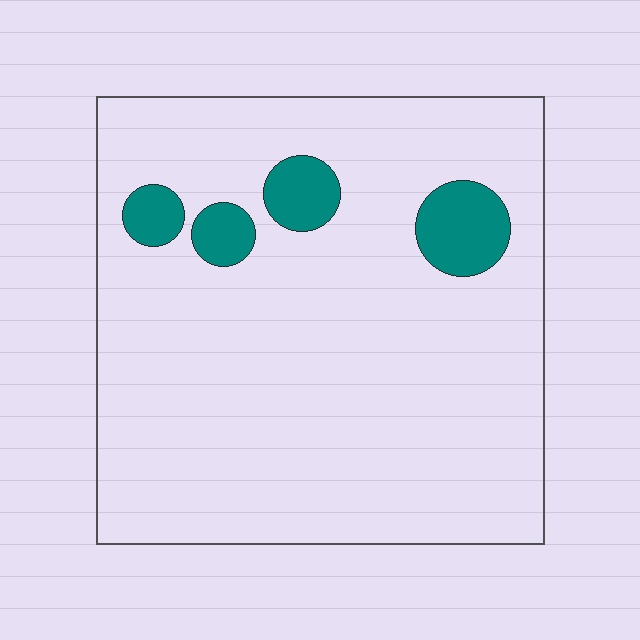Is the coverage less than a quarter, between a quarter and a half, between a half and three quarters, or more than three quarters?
Less than a quarter.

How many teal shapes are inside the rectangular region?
4.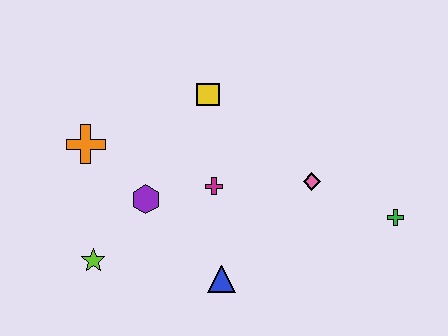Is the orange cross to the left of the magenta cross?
Yes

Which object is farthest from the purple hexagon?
The green cross is farthest from the purple hexagon.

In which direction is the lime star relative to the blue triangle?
The lime star is to the left of the blue triangle.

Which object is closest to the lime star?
The purple hexagon is closest to the lime star.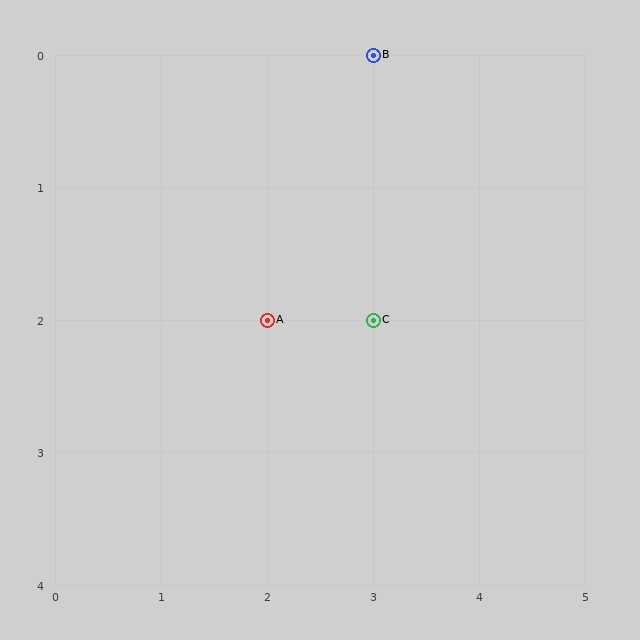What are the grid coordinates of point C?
Point C is at grid coordinates (3, 2).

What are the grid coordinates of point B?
Point B is at grid coordinates (3, 0).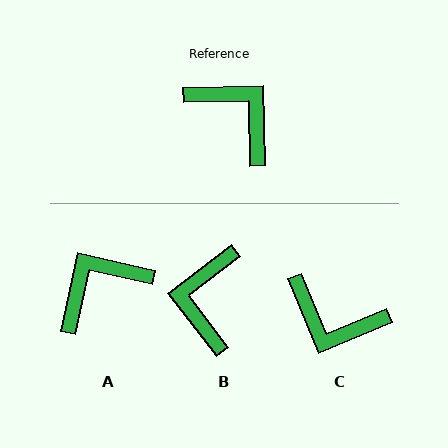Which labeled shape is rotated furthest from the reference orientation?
C, about 159 degrees away.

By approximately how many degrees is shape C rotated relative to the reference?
Approximately 159 degrees clockwise.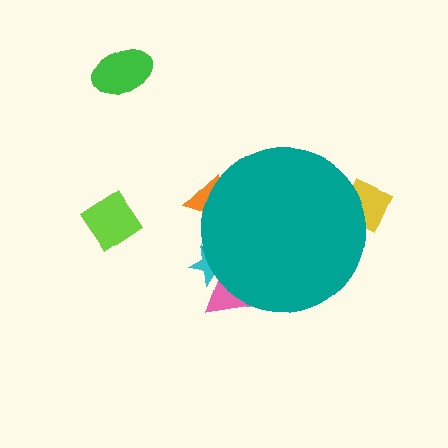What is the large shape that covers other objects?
A teal circle.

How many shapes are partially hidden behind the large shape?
4 shapes are partially hidden.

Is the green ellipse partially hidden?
No, the green ellipse is fully visible.